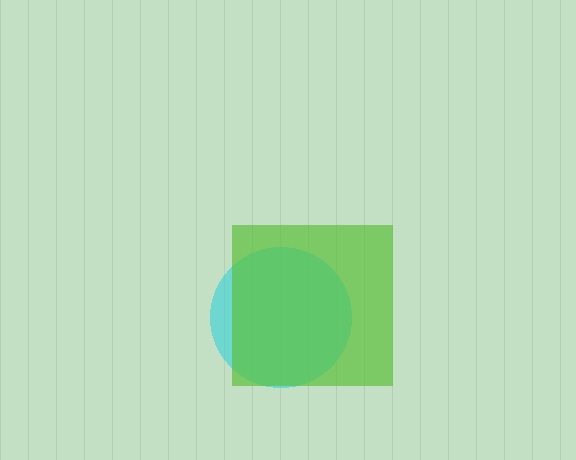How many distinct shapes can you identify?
There are 2 distinct shapes: a cyan circle, a lime square.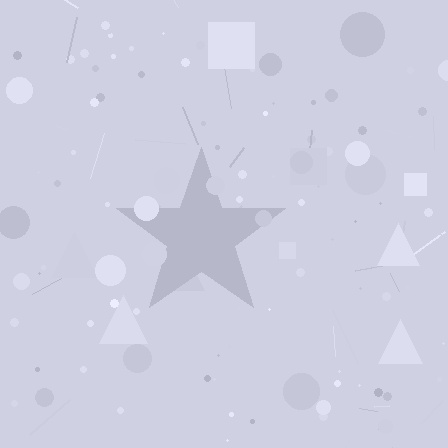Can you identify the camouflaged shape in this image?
The camouflaged shape is a star.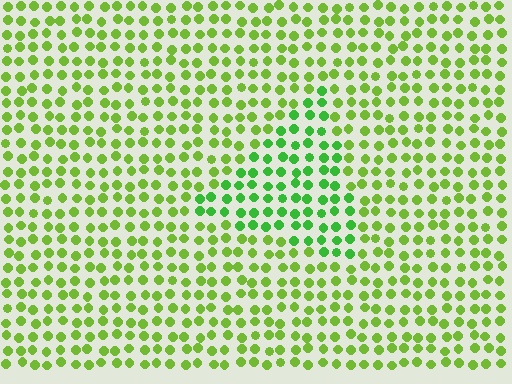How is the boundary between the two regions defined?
The boundary is defined purely by a slight shift in hue (about 28 degrees). Spacing, size, and orientation are identical on both sides.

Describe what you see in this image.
The image is filled with small lime elements in a uniform arrangement. A triangle-shaped region is visible where the elements are tinted to a slightly different hue, forming a subtle color boundary.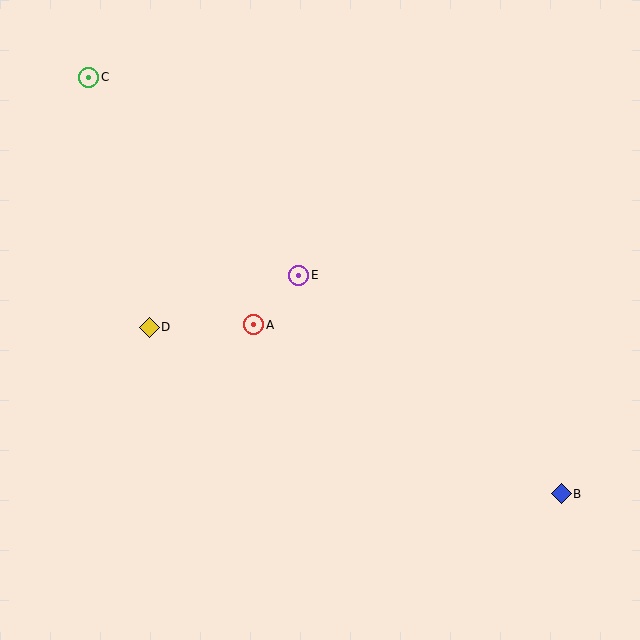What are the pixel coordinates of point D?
Point D is at (149, 327).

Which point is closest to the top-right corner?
Point E is closest to the top-right corner.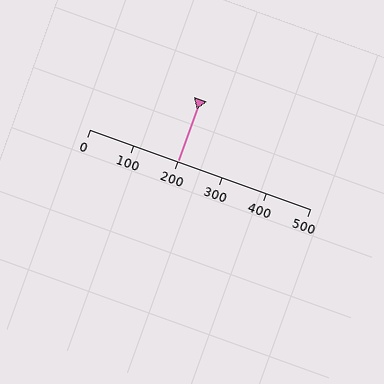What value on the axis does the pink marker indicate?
The marker indicates approximately 200.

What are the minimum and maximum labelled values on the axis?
The axis runs from 0 to 500.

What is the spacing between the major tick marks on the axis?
The major ticks are spaced 100 apart.